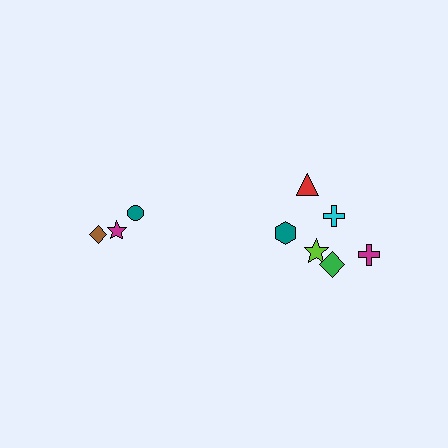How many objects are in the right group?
There are 6 objects.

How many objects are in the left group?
There are 3 objects.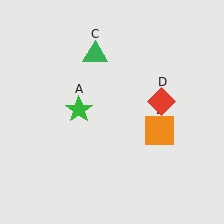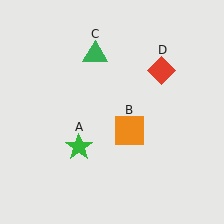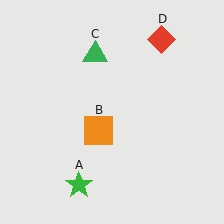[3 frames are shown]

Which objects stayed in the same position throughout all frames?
Green triangle (object C) remained stationary.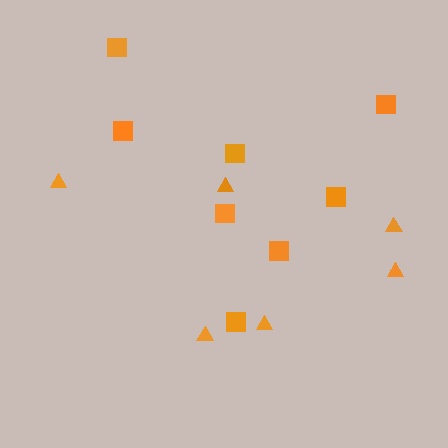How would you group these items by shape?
There are 2 groups: one group of triangles (6) and one group of squares (8).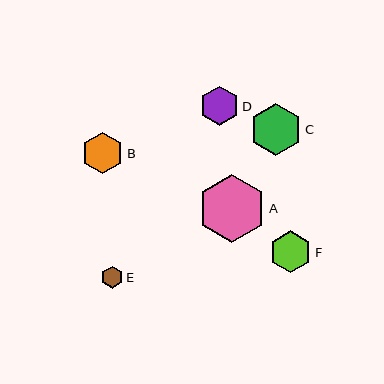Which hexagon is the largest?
Hexagon A is the largest with a size of approximately 68 pixels.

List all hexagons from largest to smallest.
From largest to smallest: A, C, F, B, D, E.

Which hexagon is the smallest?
Hexagon E is the smallest with a size of approximately 23 pixels.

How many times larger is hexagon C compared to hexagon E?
Hexagon C is approximately 2.3 times the size of hexagon E.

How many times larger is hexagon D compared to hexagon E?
Hexagon D is approximately 1.7 times the size of hexagon E.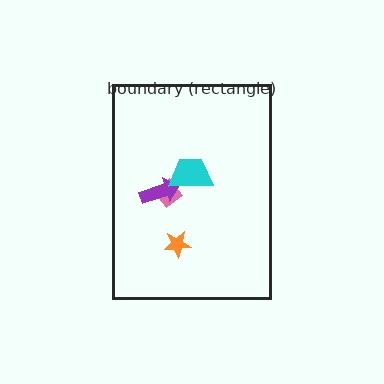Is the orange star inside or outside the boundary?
Inside.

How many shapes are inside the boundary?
4 inside, 0 outside.